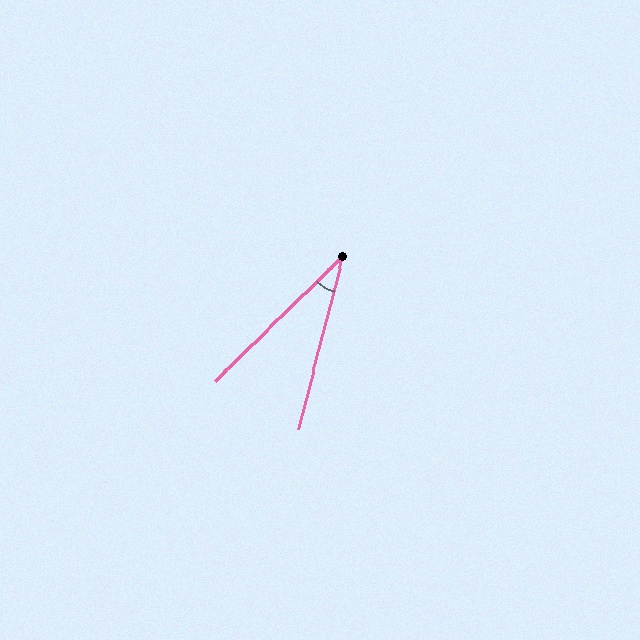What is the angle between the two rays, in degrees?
Approximately 31 degrees.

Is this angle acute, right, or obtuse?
It is acute.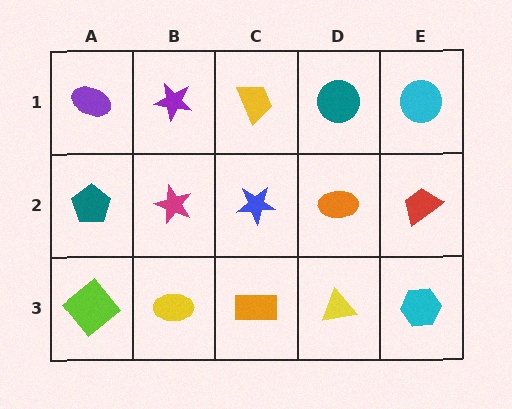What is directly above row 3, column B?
A magenta star.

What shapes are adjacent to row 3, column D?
An orange ellipse (row 2, column D), an orange rectangle (row 3, column C), a cyan hexagon (row 3, column E).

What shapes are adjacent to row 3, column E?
A red trapezoid (row 2, column E), a yellow triangle (row 3, column D).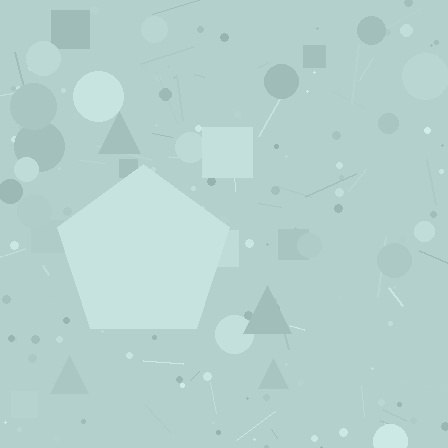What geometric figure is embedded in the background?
A pentagon is embedded in the background.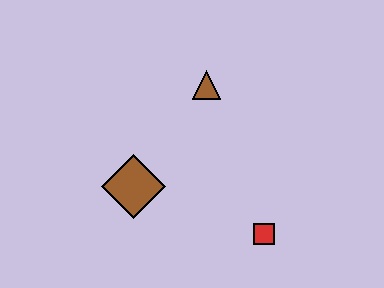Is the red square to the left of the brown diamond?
No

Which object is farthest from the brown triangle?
The red square is farthest from the brown triangle.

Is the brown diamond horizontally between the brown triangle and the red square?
No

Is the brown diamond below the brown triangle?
Yes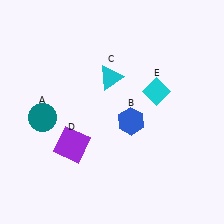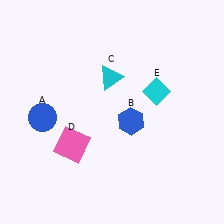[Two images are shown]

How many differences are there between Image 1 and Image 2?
There are 2 differences between the two images.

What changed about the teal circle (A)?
In Image 1, A is teal. In Image 2, it changed to blue.